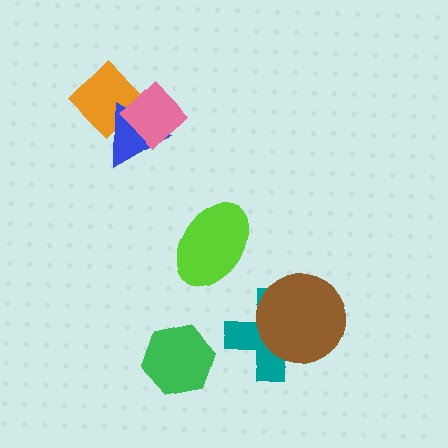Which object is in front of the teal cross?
The brown circle is in front of the teal cross.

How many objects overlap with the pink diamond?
2 objects overlap with the pink diamond.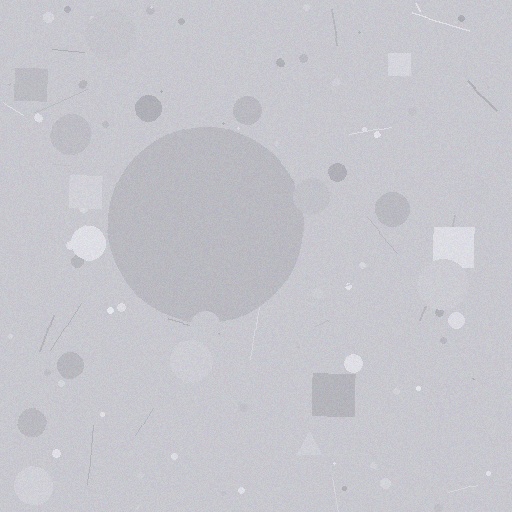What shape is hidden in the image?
A circle is hidden in the image.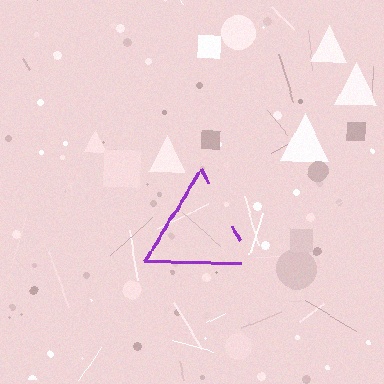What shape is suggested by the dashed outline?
The dashed outline suggests a triangle.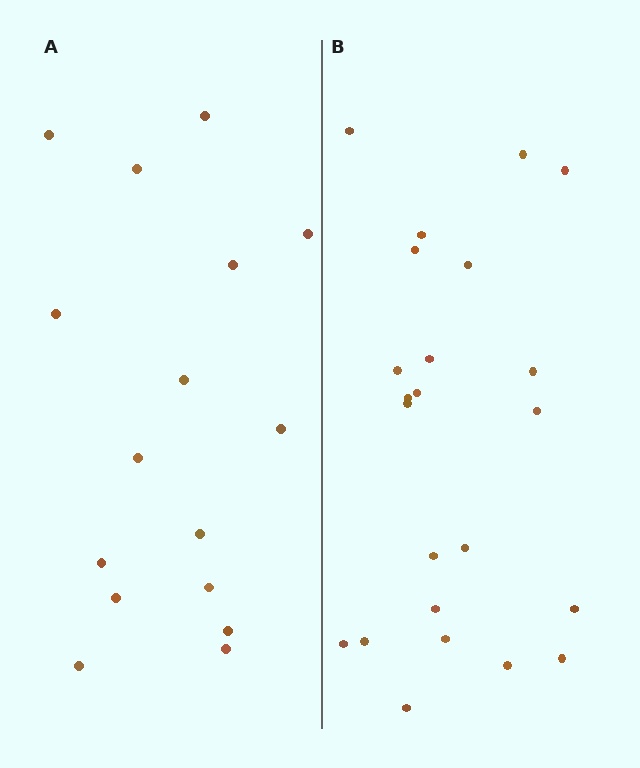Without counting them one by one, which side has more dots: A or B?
Region B (the right region) has more dots.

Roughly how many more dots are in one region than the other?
Region B has roughly 8 or so more dots than region A.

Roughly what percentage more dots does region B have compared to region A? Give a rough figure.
About 45% more.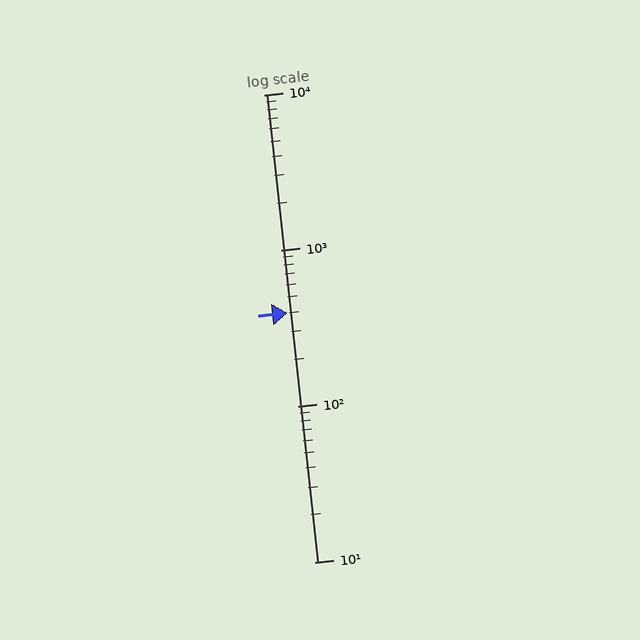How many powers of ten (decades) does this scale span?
The scale spans 3 decades, from 10 to 10000.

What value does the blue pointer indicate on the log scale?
The pointer indicates approximately 400.